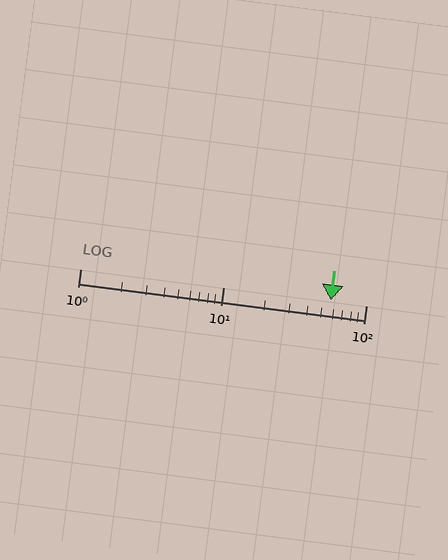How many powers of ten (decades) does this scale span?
The scale spans 2 decades, from 1 to 100.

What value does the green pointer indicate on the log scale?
The pointer indicates approximately 57.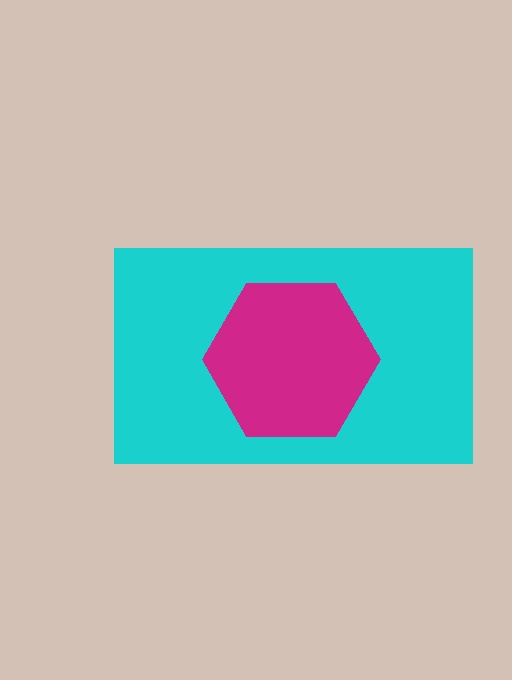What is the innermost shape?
The magenta hexagon.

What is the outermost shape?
The cyan rectangle.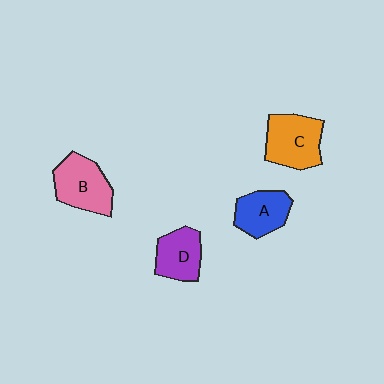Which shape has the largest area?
Shape C (orange).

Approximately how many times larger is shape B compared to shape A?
Approximately 1.3 times.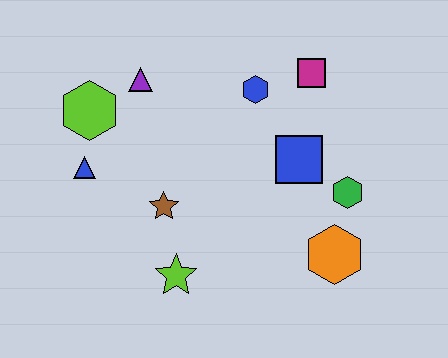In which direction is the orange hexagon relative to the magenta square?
The orange hexagon is below the magenta square.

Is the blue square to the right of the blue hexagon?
Yes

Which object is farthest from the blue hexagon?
The lime star is farthest from the blue hexagon.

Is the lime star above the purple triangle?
No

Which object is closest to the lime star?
The brown star is closest to the lime star.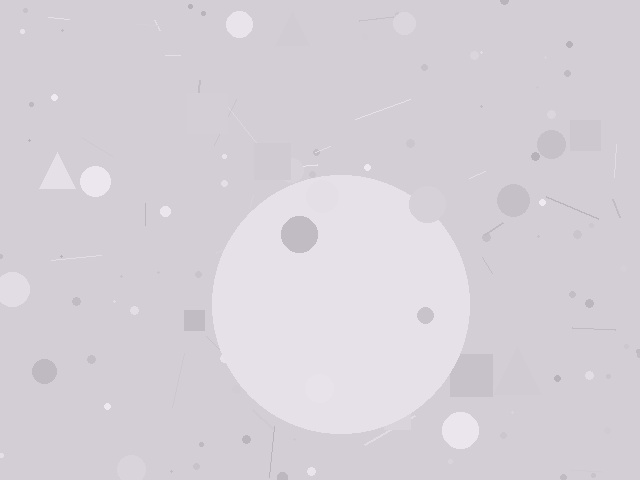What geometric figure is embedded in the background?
A circle is embedded in the background.